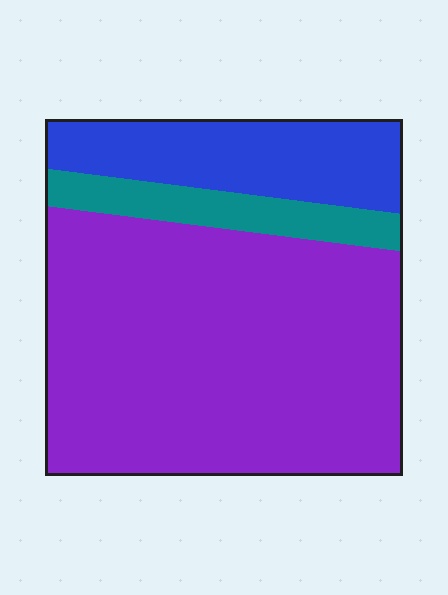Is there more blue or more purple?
Purple.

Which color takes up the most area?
Purple, at roughly 70%.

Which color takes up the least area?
Teal, at roughly 10%.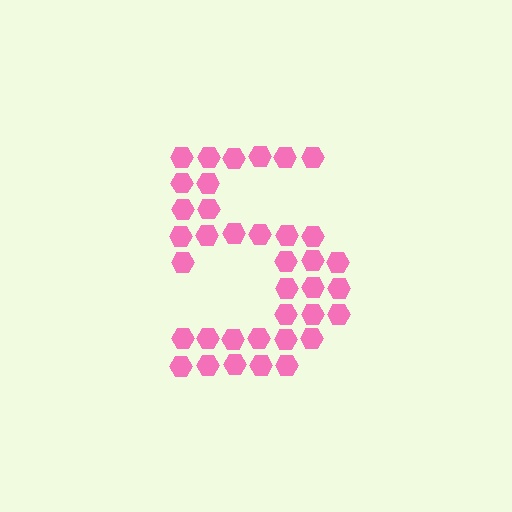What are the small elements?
The small elements are hexagons.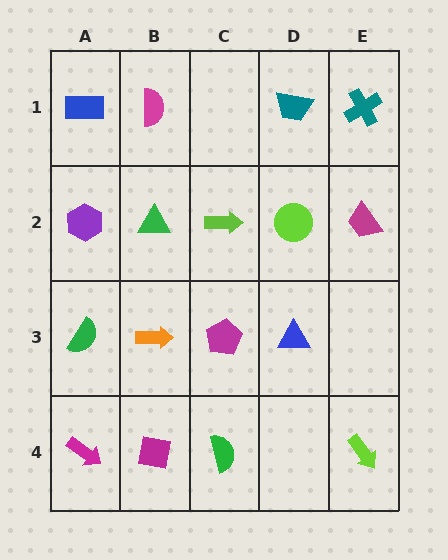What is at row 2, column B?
A green triangle.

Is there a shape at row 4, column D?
No, that cell is empty.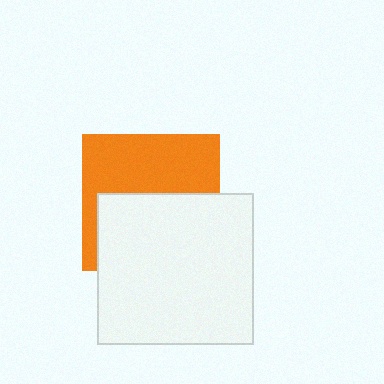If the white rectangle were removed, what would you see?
You would see the complete orange square.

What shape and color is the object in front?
The object in front is a white rectangle.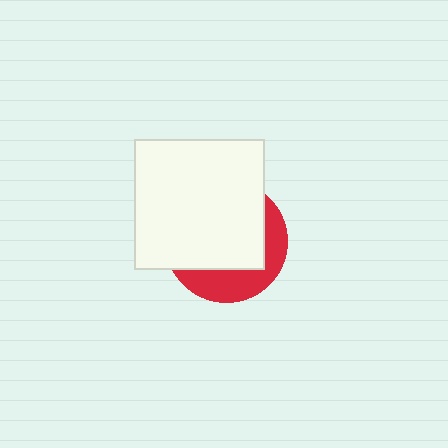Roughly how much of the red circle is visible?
A small part of it is visible (roughly 33%).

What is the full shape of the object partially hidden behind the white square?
The partially hidden object is a red circle.